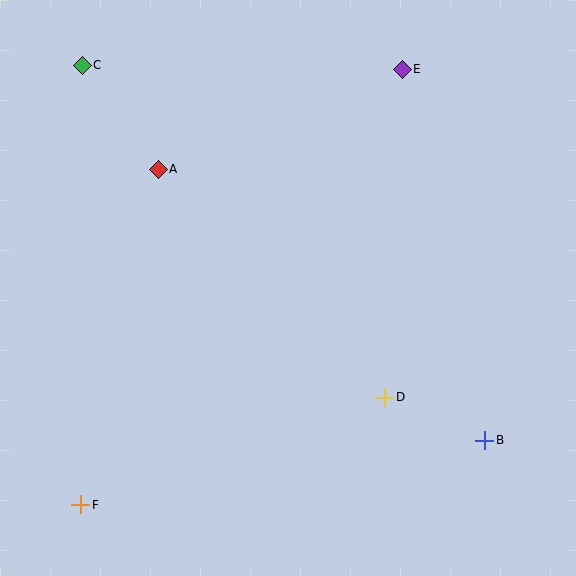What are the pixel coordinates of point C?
Point C is at (82, 65).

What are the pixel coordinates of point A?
Point A is at (158, 169).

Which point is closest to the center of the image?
Point D at (385, 397) is closest to the center.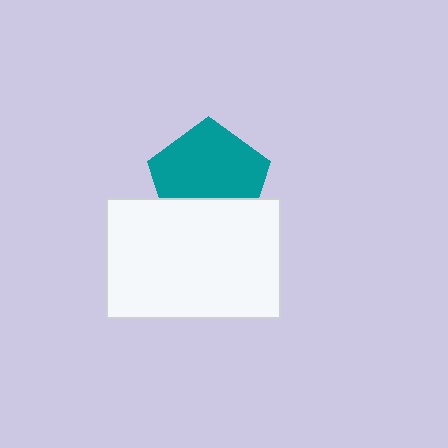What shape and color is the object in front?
The object in front is a white rectangle.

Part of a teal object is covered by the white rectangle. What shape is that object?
It is a pentagon.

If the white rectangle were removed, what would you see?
You would see the complete teal pentagon.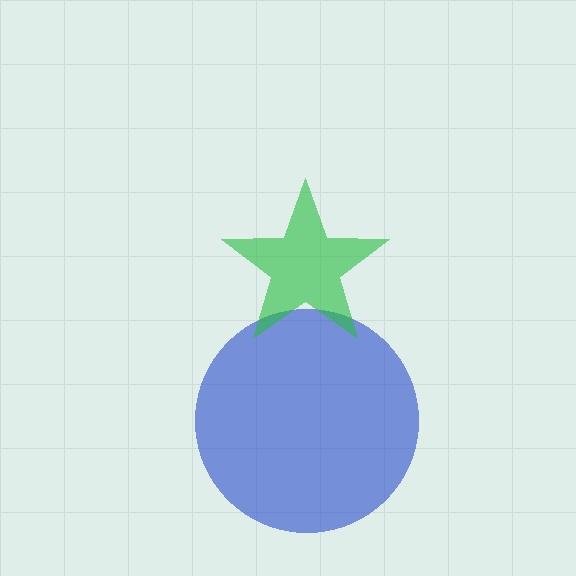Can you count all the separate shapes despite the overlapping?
Yes, there are 2 separate shapes.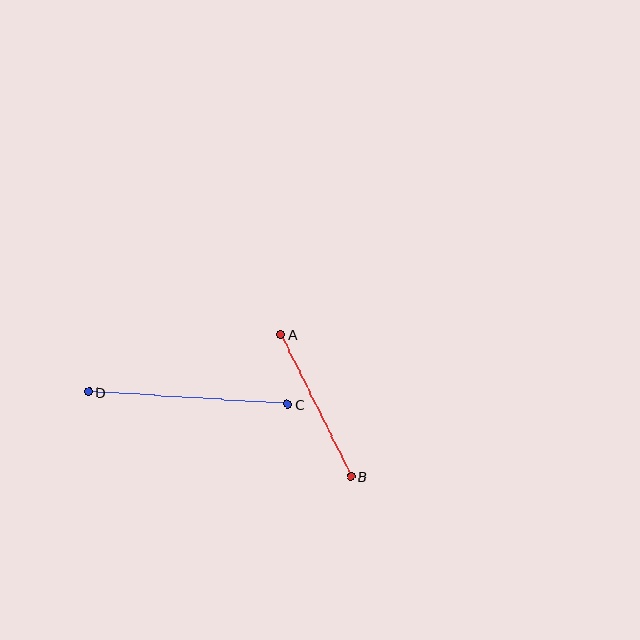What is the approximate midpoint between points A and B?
The midpoint is at approximately (316, 405) pixels.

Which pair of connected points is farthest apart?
Points C and D are farthest apart.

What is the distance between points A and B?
The distance is approximately 158 pixels.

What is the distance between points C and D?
The distance is approximately 200 pixels.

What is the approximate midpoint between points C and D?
The midpoint is at approximately (188, 398) pixels.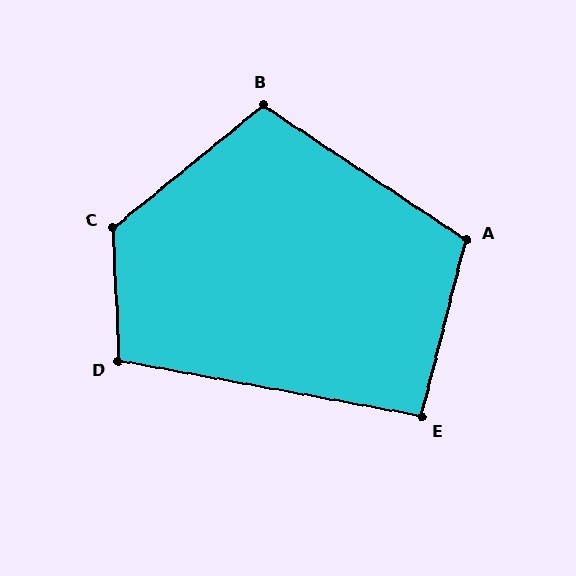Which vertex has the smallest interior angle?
E, at approximately 94 degrees.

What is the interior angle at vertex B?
Approximately 107 degrees (obtuse).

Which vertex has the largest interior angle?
C, at approximately 127 degrees.